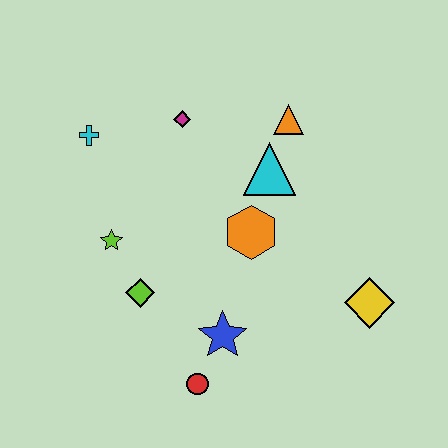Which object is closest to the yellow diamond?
The orange hexagon is closest to the yellow diamond.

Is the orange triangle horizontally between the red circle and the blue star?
No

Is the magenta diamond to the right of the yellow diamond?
No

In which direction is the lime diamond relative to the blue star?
The lime diamond is to the left of the blue star.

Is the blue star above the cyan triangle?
No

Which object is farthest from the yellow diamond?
The cyan cross is farthest from the yellow diamond.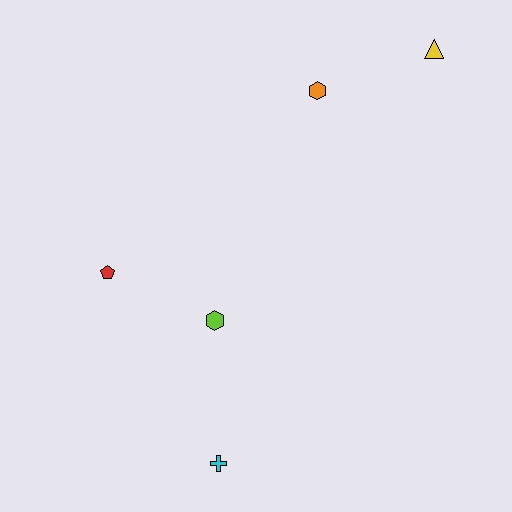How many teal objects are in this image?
There are no teal objects.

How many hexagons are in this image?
There are 2 hexagons.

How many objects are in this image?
There are 5 objects.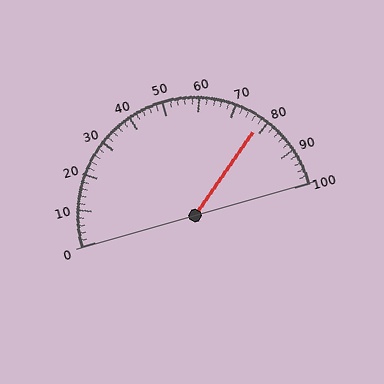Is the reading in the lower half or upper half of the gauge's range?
The reading is in the upper half of the range (0 to 100).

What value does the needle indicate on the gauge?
The needle indicates approximately 78.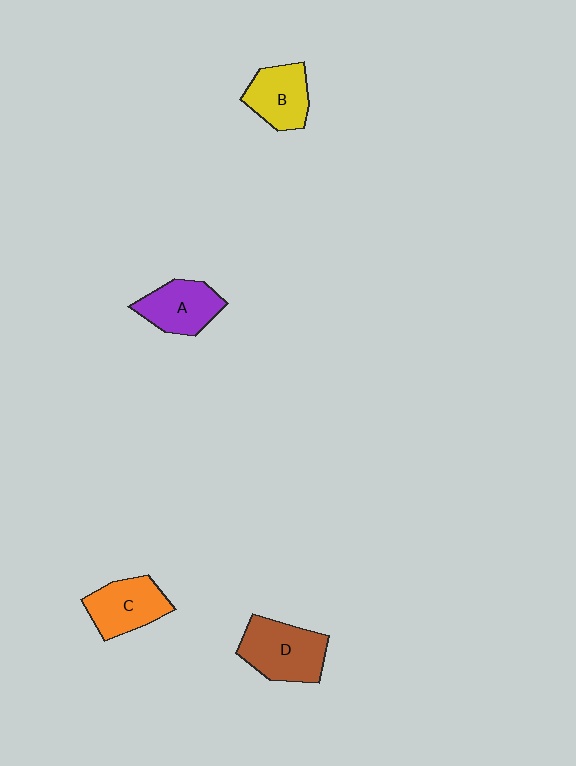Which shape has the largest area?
Shape D (brown).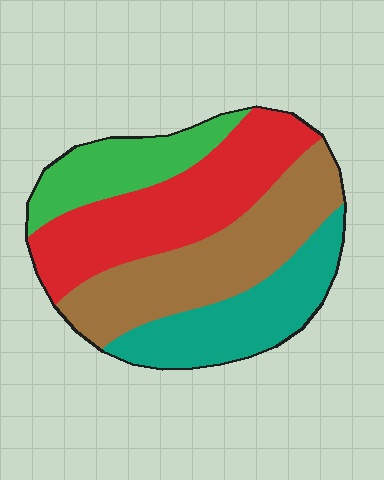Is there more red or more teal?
Red.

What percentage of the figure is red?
Red takes up between a sixth and a third of the figure.